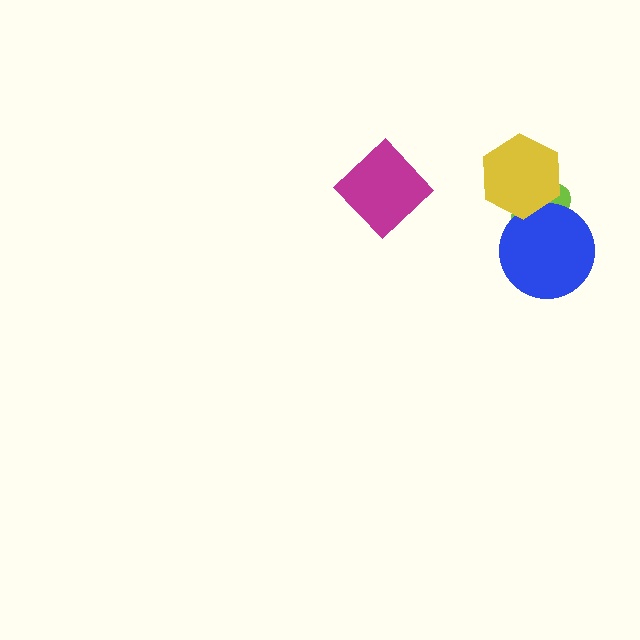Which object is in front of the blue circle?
The yellow hexagon is in front of the blue circle.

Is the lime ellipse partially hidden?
Yes, it is partially covered by another shape.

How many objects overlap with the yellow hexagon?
2 objects overlap with the yellow hexagon.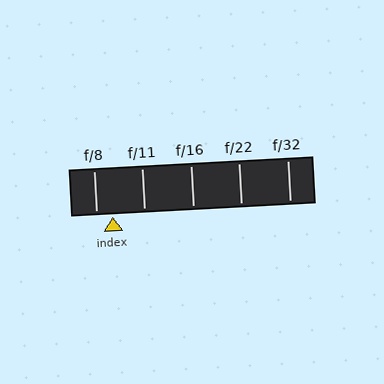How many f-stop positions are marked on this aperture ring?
There are 5 f-stop positions marked.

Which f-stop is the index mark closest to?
The index mark is closest to f/8.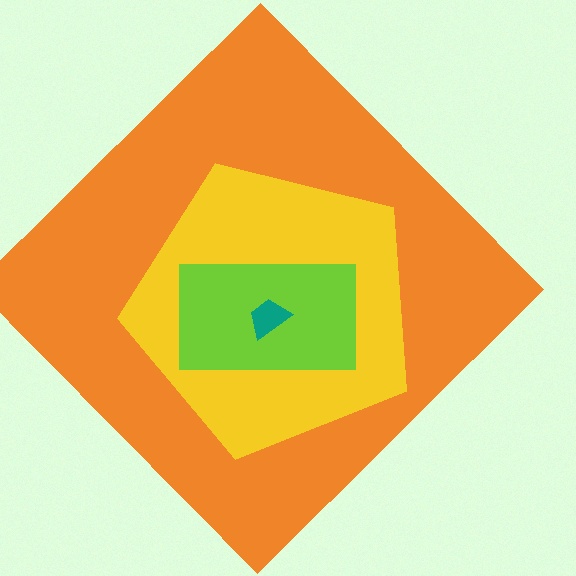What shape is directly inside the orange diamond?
The yellow pentagon.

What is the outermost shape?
The orange diamond.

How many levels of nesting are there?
4.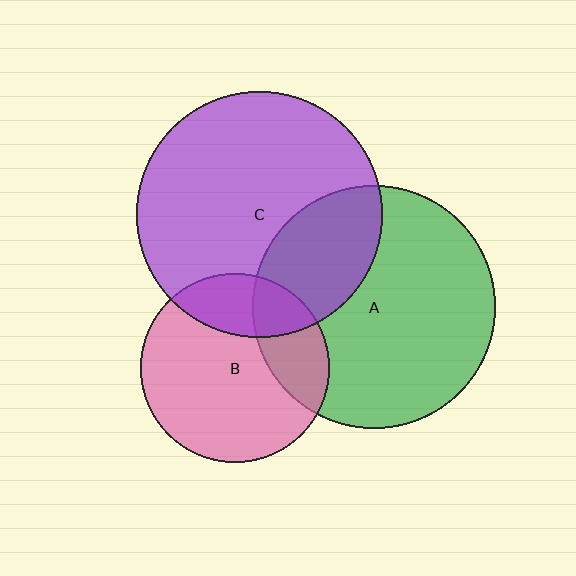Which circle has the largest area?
Circle C (purple).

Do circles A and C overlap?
Yes.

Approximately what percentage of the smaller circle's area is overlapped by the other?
Approximately 30%.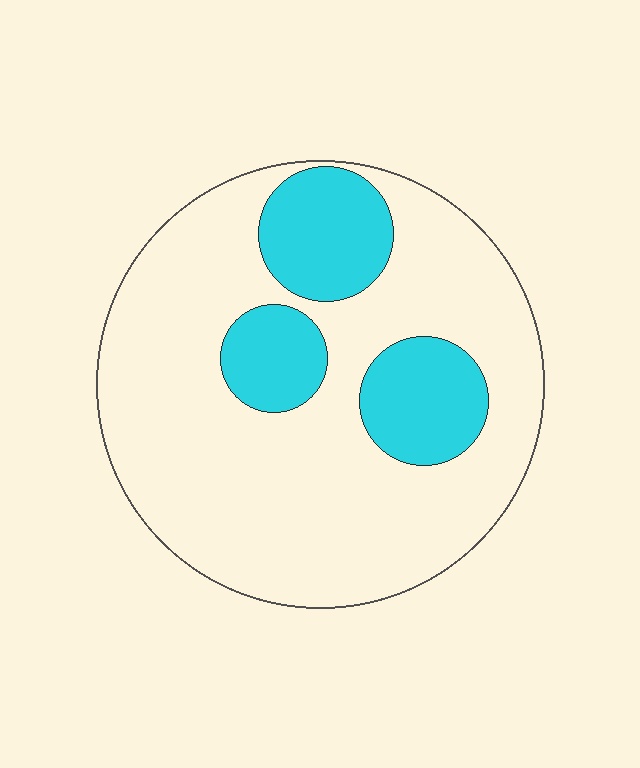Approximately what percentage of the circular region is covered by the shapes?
Approximately 25%.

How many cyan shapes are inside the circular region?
3.